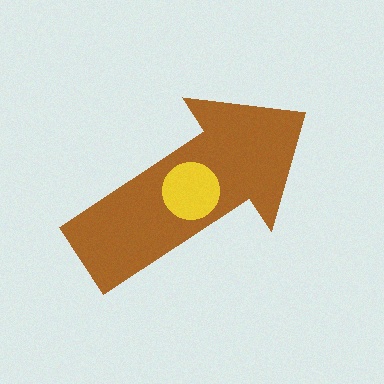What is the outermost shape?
The brown arrow.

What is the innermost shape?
The yellow circle.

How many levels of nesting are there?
2.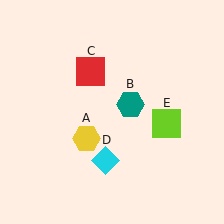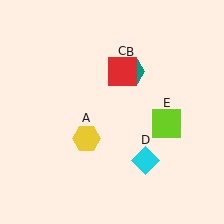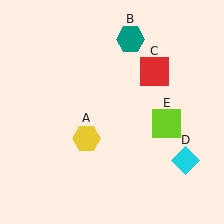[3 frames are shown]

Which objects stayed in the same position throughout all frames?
Yellow hexagon (object A) and lime square (object E) remained stationary.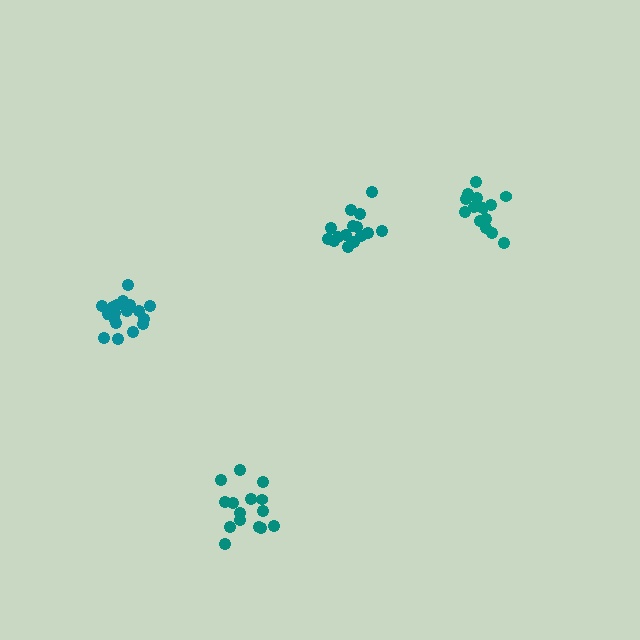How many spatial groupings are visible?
There are 4 spatial groupings.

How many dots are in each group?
Group 1: 14 dots, Group 2: 15 dots, Group 3: 15 dots, Group 4: 19 dots (63 total).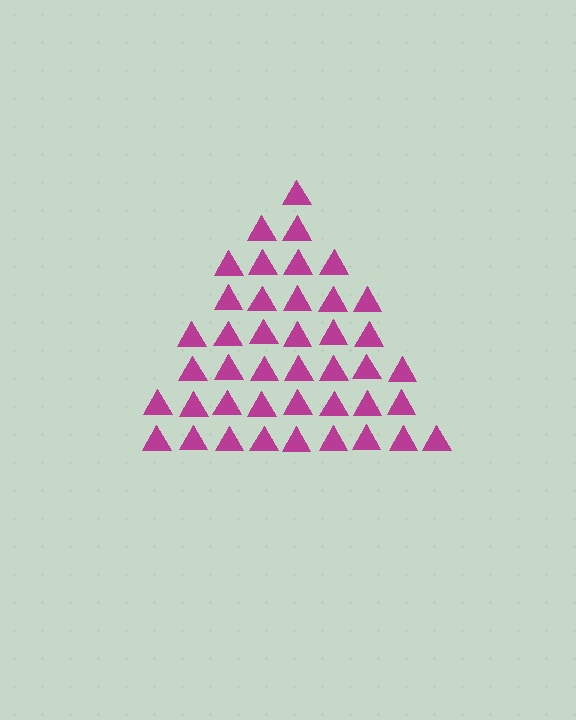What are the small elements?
The small elements are triangles.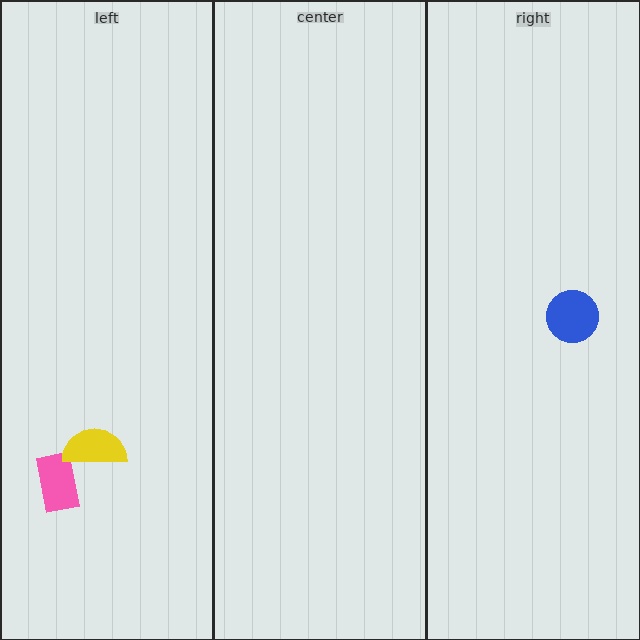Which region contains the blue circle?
The right region.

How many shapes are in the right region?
1.